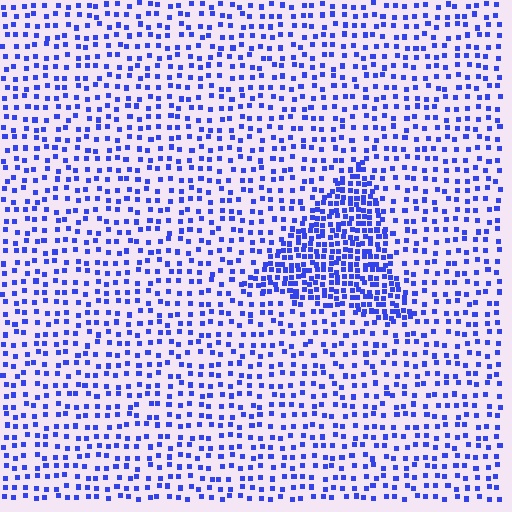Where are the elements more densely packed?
The elements are more densely packed inside the triangle boundary.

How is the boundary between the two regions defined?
The boundary is defined by a change in element density (approximately 2.4x ratio). All elements are the same color, size, and shape.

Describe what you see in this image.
The image contains small blue elements arranged at two different densities. A triangle-shaped region is visible where the elements are more densely packed than the surrounding area.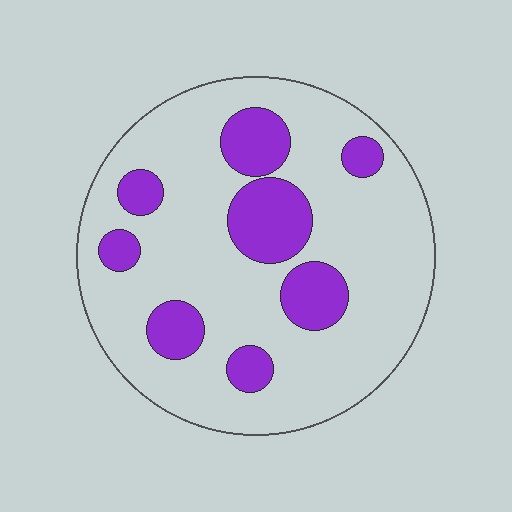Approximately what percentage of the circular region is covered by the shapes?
Approximately 20%.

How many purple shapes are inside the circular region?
8.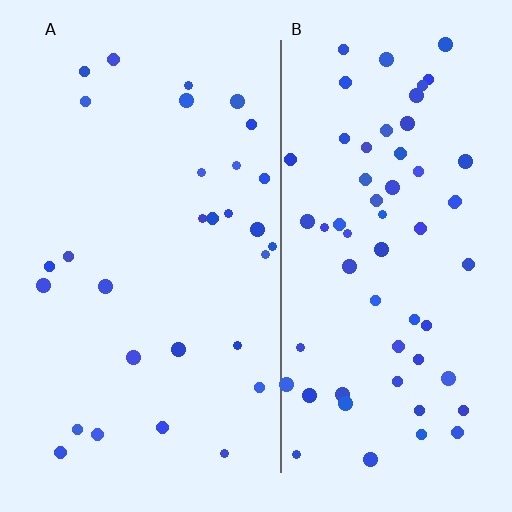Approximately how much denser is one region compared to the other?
Approximately 2.1× — region B over region A.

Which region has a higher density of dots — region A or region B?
B (the right).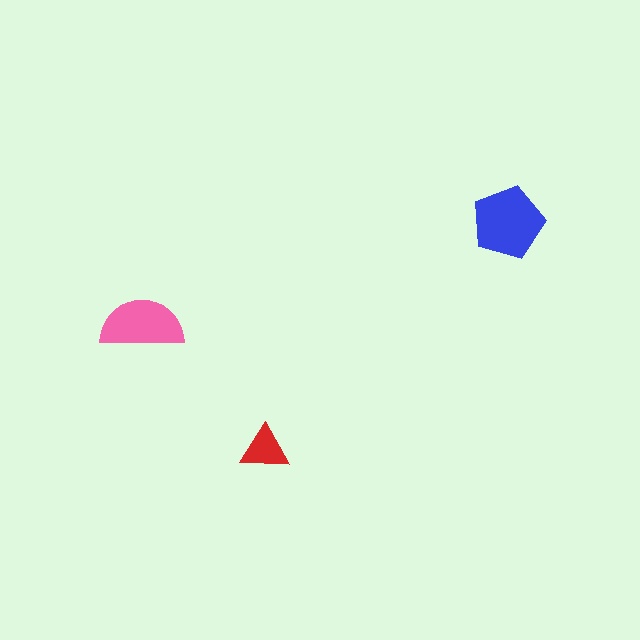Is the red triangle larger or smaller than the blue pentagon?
Smaller.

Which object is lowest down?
The red triangle is bottommost.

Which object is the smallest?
The red triangle.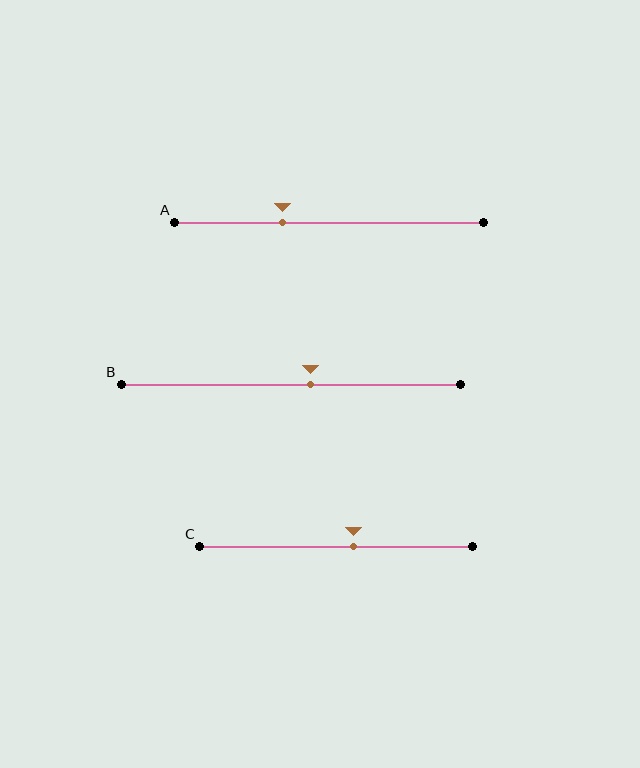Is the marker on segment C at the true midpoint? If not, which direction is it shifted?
No, the marker on segment C is shifted to the right by about 6% of the segment length.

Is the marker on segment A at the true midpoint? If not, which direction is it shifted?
No, the marker on segment A is shifted to the left by about 15% of the segment length.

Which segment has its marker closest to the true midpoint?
Segment B has its marker closest to the true midpoint.